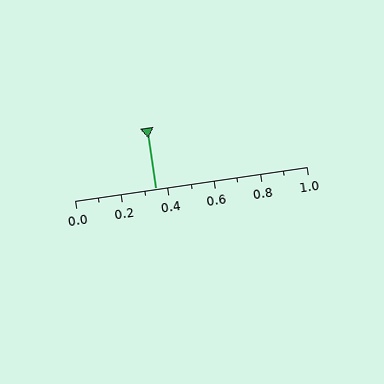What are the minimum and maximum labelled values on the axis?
The axis runs from 0.0 to 1.0.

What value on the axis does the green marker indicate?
The marker indicates approximately 0.35.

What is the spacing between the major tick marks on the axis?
The major ticks are spaced 0.2 apart.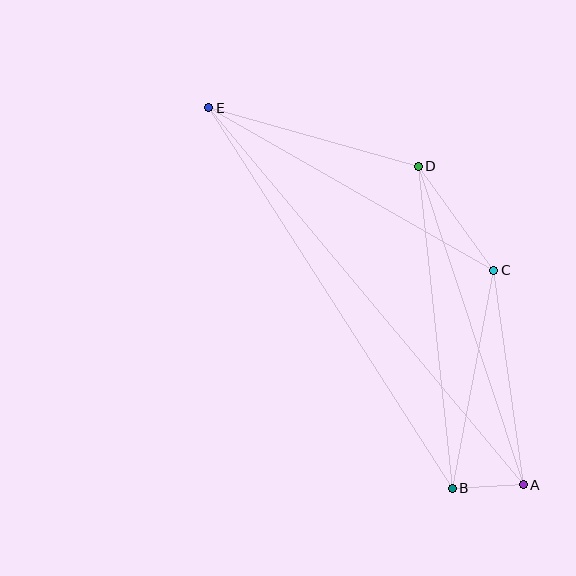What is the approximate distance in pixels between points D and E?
The distance between D and E is approximately 217 pixels.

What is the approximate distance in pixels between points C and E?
The distance between C and E is approximately 328 pixels.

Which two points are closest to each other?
Points A and B are closest to each other.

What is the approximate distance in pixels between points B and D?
The distance between B and D is approximately 324 pixels.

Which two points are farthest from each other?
Points A and E are farthest from each other.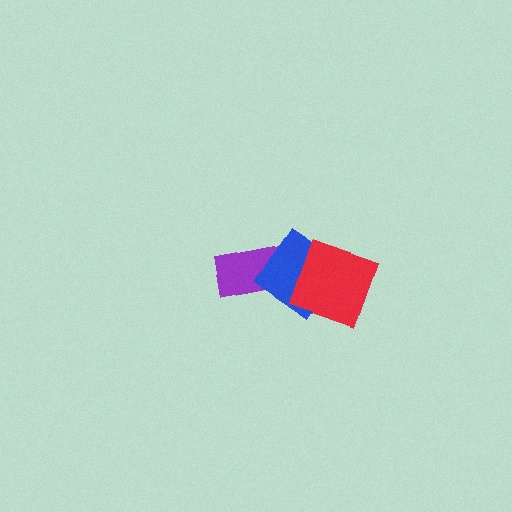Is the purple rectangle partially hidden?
Yes, it is partially covered by another shape.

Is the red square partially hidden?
No, no other shape covers it.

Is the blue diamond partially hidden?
Yes, it is partially covered by another shape.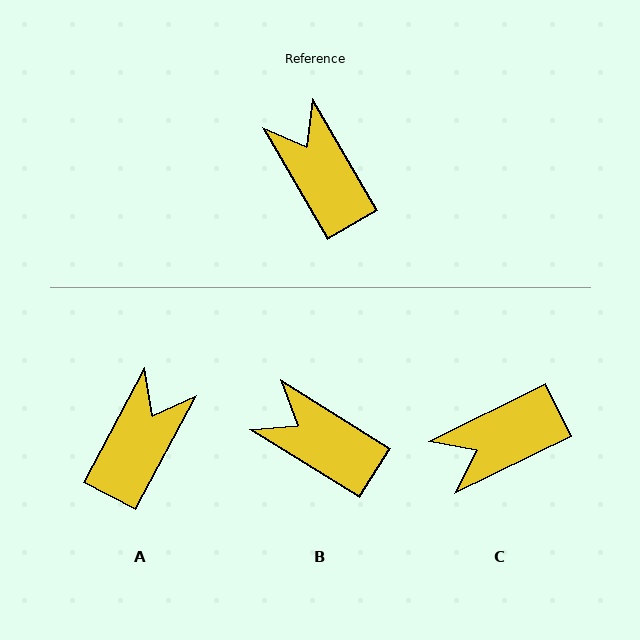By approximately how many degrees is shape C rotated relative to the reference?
Approximately 86 degrees counter-clockwise.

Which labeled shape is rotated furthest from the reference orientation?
C, about 86 degrees away.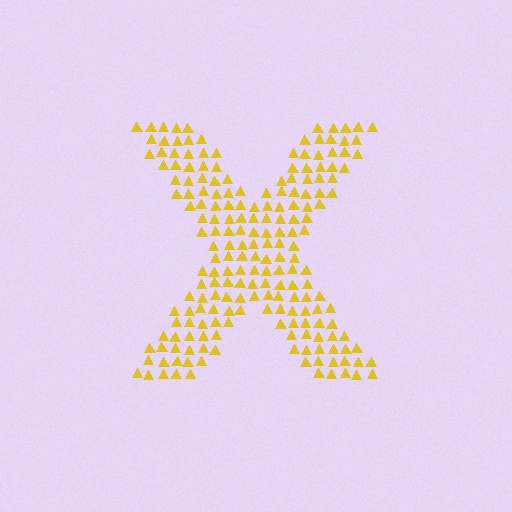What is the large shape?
The large shape is the letter X.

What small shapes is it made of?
It is made of small triangles.